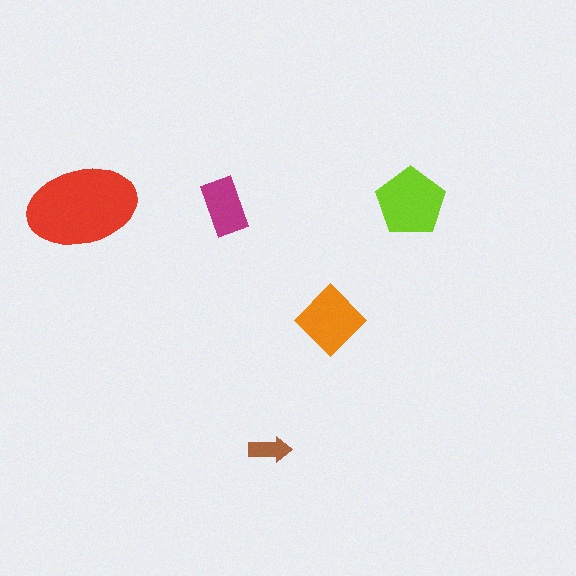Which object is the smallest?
The brown arrow.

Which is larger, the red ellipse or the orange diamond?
The red ellipse.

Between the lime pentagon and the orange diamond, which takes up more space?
The lime pentagon.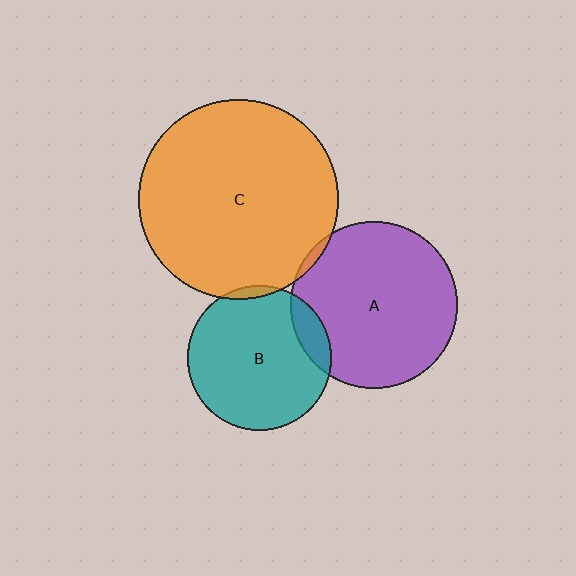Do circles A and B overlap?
Yes.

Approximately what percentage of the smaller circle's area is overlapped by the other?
Approximately 10%.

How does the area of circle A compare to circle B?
Approximately 1.3 times.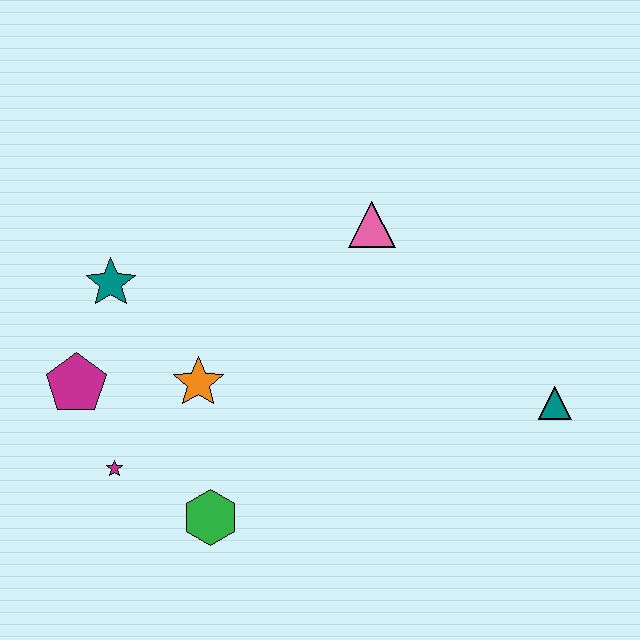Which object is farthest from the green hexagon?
The teal triangle is farthest from the green hexagon.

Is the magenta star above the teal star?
No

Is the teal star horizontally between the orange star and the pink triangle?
No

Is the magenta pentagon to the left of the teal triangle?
Yes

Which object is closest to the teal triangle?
The pink triangle is closest to the teal triangle.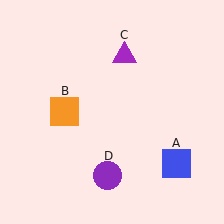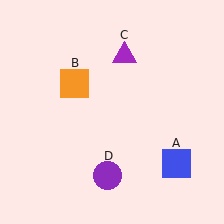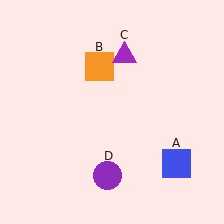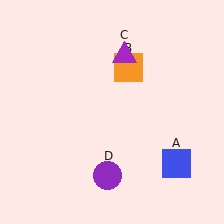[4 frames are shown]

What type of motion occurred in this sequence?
The orange square (object B) rotated clockwise around the center of the scene.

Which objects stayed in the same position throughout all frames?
Blue square (object A) and purple triangle (object C) and purple circle (object D) remained stationary.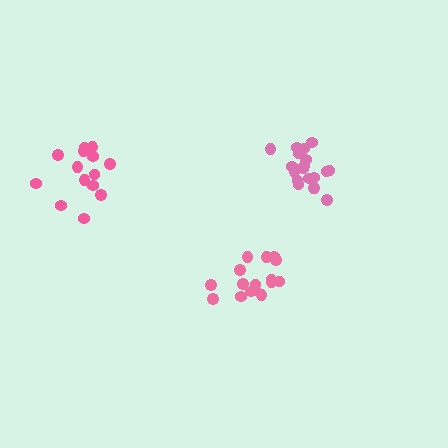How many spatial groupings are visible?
There are 3 spatial groupings.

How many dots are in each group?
Group 1: 17 dots, Group 2: 20 dots, Group 3: 16 dots (53 total).